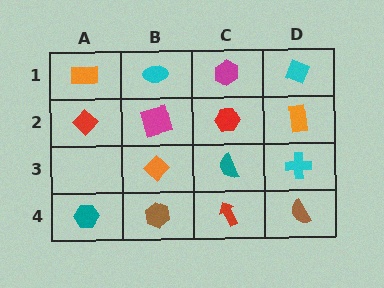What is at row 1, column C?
A magenta hexagon.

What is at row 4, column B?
A brown hexagon.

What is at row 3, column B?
An orange diamond.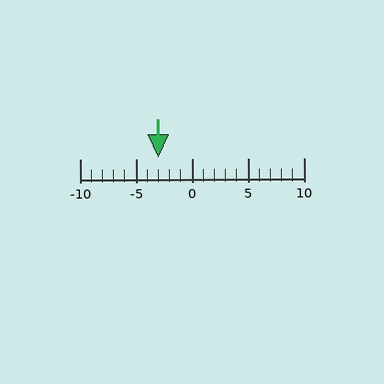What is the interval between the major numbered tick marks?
The major tick marks are spaced 5 units apart.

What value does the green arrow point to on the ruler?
The green arrow points to approximately -3.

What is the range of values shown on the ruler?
The ruler shows values from -10 to 10.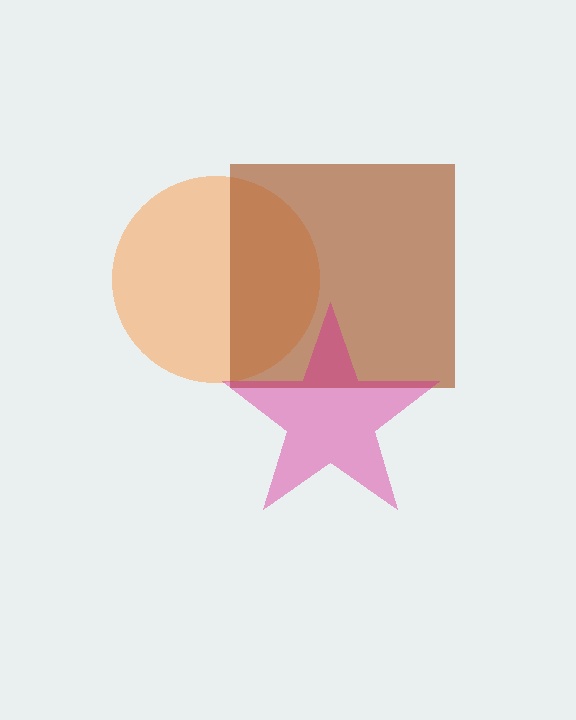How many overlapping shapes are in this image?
There are 3 overlapping shapes in the image.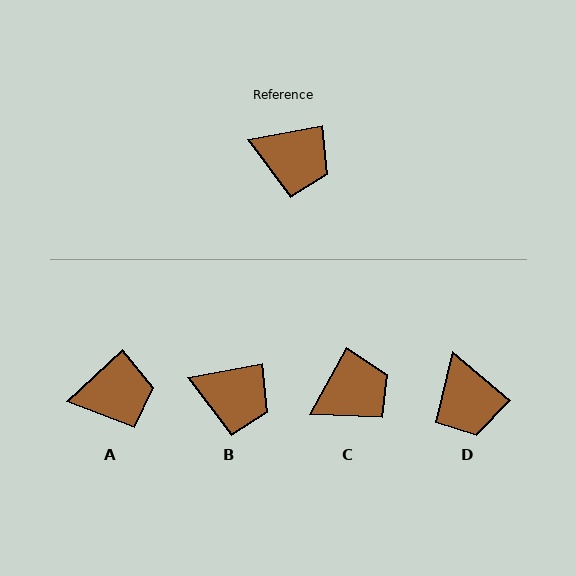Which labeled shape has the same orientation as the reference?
B.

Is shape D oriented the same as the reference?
No, it is off by about 50 degrees.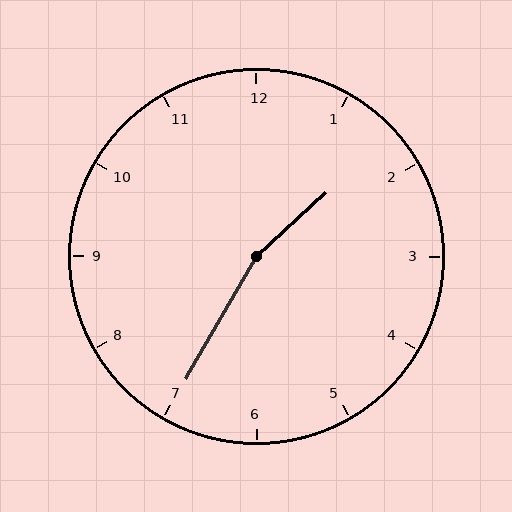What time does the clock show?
1:35.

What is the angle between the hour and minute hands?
Approximately 162 degrees.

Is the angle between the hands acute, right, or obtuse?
It is obtuse.